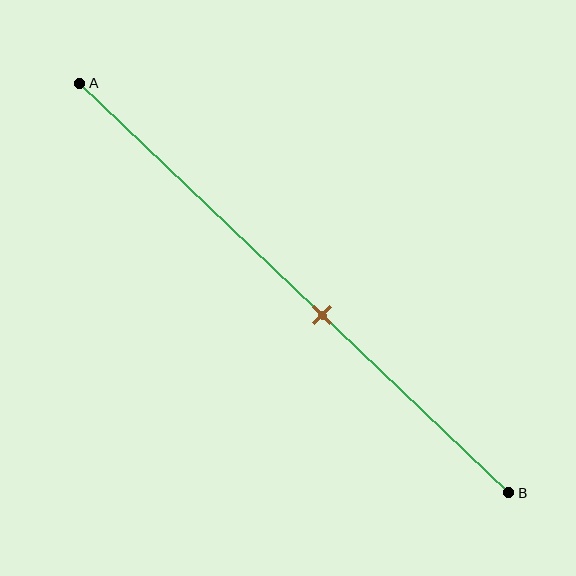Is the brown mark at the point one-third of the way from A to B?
No, the mark is at about 55% from A, not at the 33% one-third point.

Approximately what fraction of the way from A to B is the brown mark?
The brown mark is approximately 55% of the way from A to B.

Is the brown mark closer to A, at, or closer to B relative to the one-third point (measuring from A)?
The brown mark is closer to point B than the one-third point of segment AB.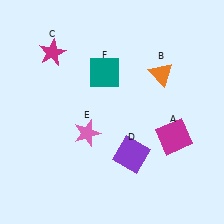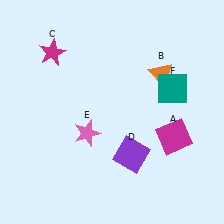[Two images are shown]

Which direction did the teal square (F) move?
The teal square (F) moved right.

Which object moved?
The teal square (F) moved right.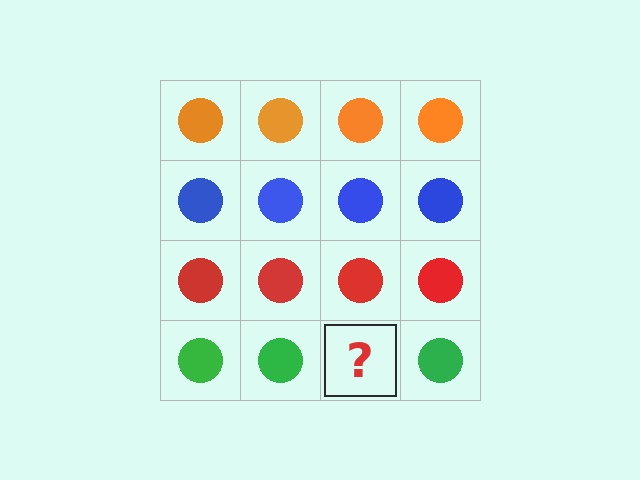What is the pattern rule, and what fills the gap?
The rule is that each row has a consistent color. The gap should be filled with a green circle.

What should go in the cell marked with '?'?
The missing cell should contain a green circle.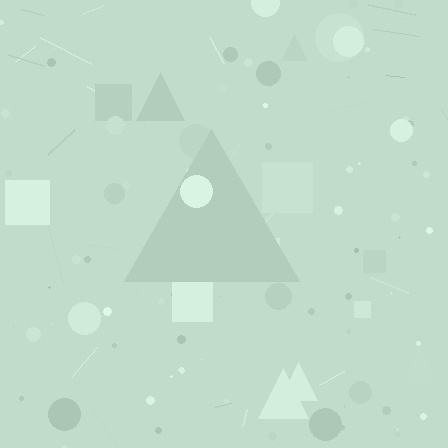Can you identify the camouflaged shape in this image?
The camouflaged shape is a triangle.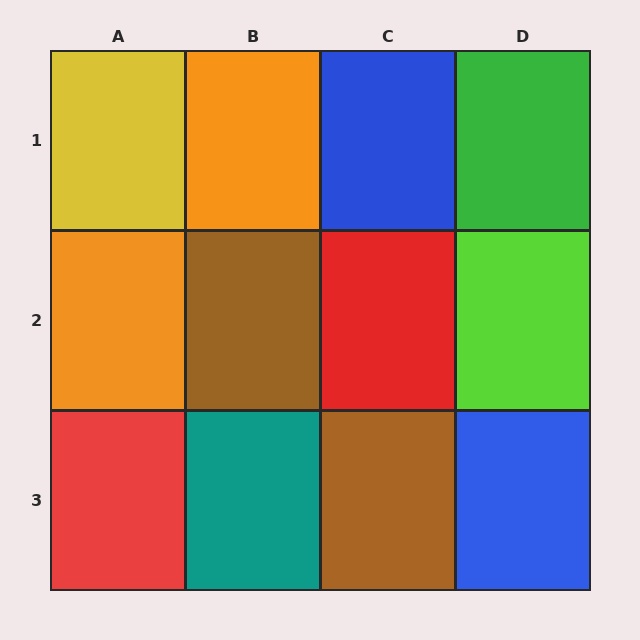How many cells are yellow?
1 cell is yellow.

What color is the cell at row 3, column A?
Red.